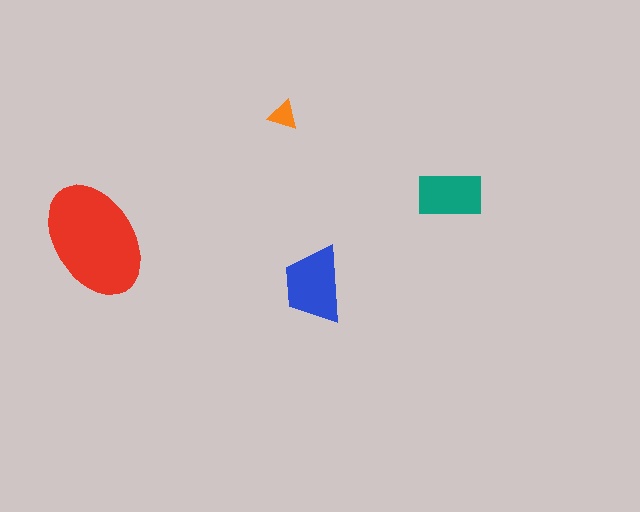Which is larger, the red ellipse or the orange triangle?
The red ellipse.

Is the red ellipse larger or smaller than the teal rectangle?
Larger.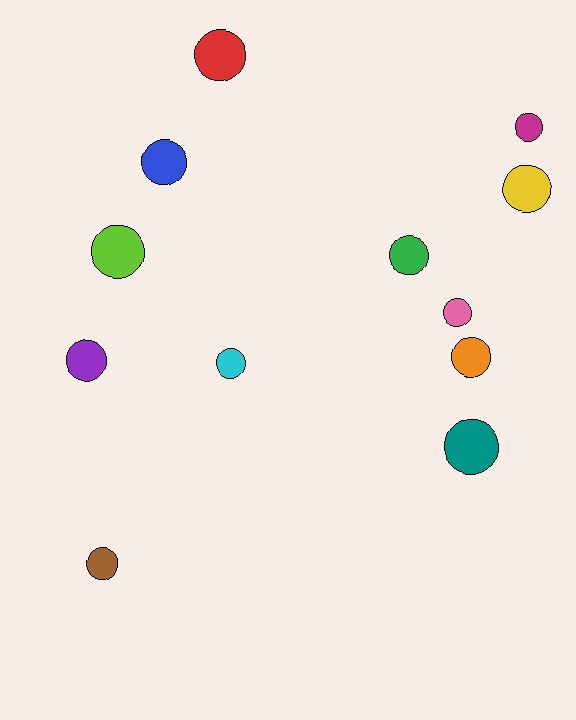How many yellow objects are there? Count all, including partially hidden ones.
There is 1 yellow object.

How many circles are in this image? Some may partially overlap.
There are 12 circles.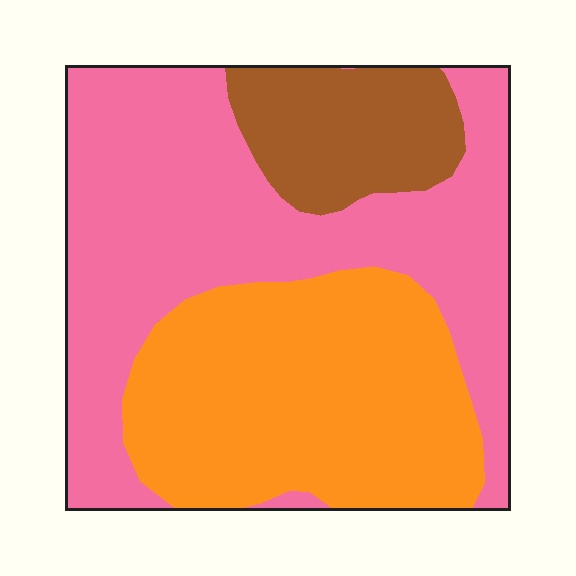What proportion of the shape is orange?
Orange takes up about three eighths (3/8) of the shape.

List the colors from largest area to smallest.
From largest to smallest: pink, orange, brown.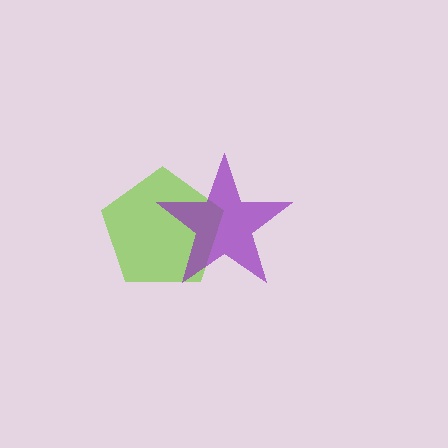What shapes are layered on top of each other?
The layered shapes are: a lime pentagon, a purple star.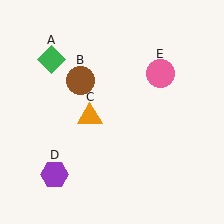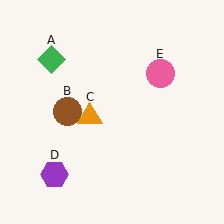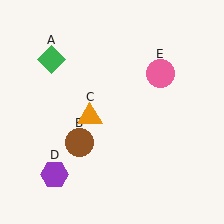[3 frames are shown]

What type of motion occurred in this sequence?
The brown circle (object B) rotated counterclockwise around the center of the scene.